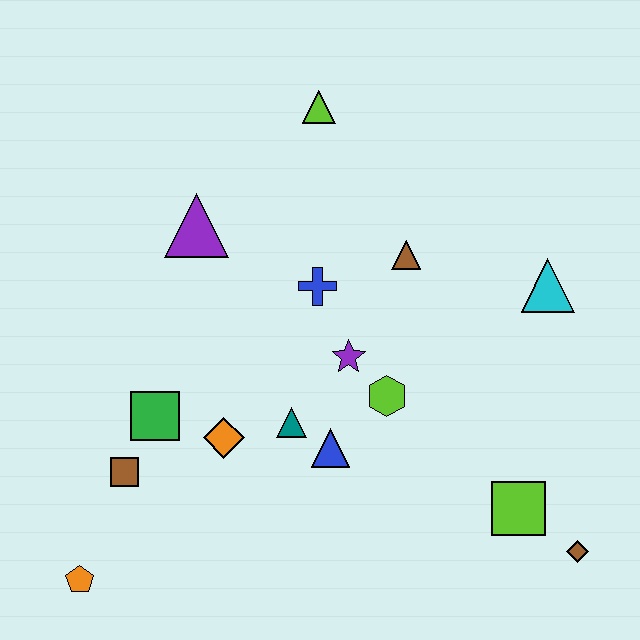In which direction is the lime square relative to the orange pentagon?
The lime square is to the right of the orange pentagon.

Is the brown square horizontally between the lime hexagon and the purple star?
No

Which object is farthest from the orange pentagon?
The cyan triangle is farthest from the orange pentagon.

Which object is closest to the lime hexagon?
The purple star is closest to the lime hexagon.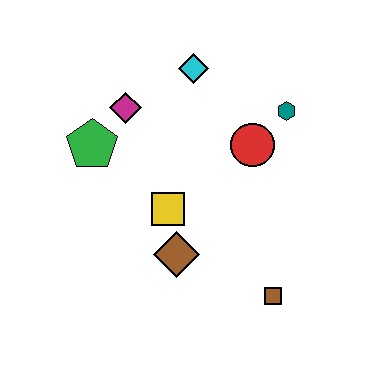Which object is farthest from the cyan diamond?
The brown square is farthest from the cyan diamond.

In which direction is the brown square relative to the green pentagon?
The brown square is to the right of the green pentagon.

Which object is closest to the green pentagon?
The magenta diamond is closest to the green pentagon.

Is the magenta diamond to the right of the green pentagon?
Yes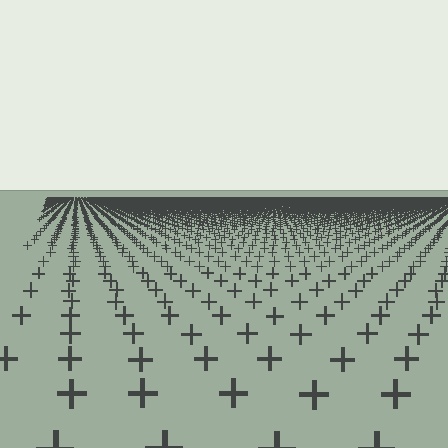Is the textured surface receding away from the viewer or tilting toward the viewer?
The surface is receding away from the viewer. Texture elements get smaller and denser toward the top.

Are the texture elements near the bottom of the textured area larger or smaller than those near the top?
Larger. Near the bottom, elements are closer to the viewer and appear at a bigger on-screen size.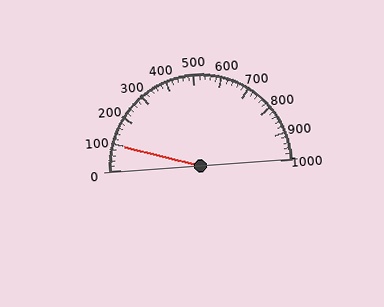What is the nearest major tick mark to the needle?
The nearest major tick mark is 100.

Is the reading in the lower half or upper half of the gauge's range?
The reading is in the lower half of the range (0 to 1000).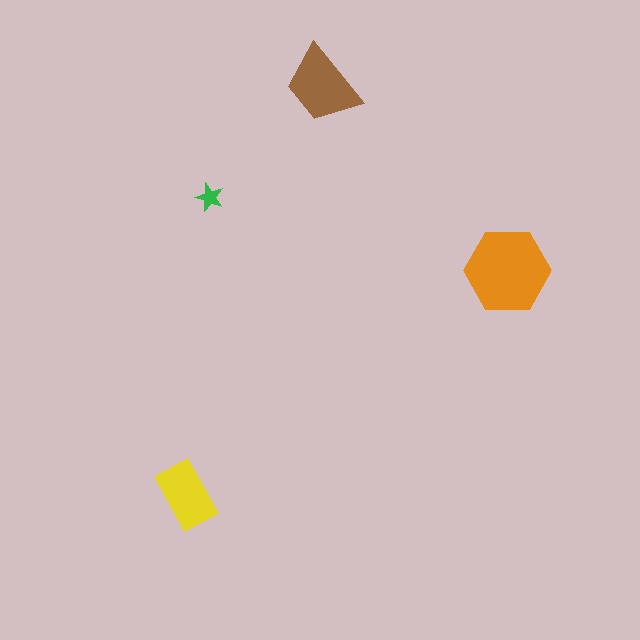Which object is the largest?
The orange hexagon.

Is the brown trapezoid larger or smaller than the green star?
Larger.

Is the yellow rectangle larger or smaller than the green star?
Larger.